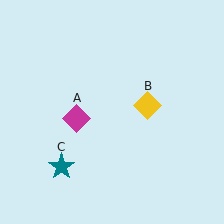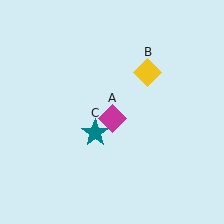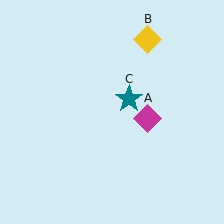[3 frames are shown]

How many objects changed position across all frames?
3 objects changed position: magenta diamond (object A), yellow diamond (object B), teal star (object C).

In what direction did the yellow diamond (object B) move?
The yellow diamond (object B) moved up.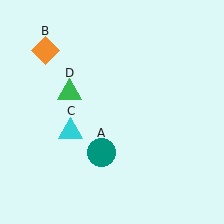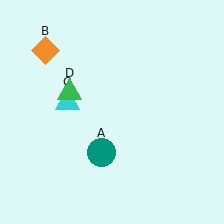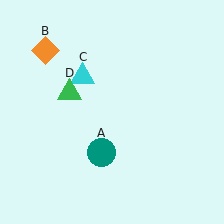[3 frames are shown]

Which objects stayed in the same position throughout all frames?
Teal circle (object A) and orange diamond (object B) and green triangle (object D) remained stationary.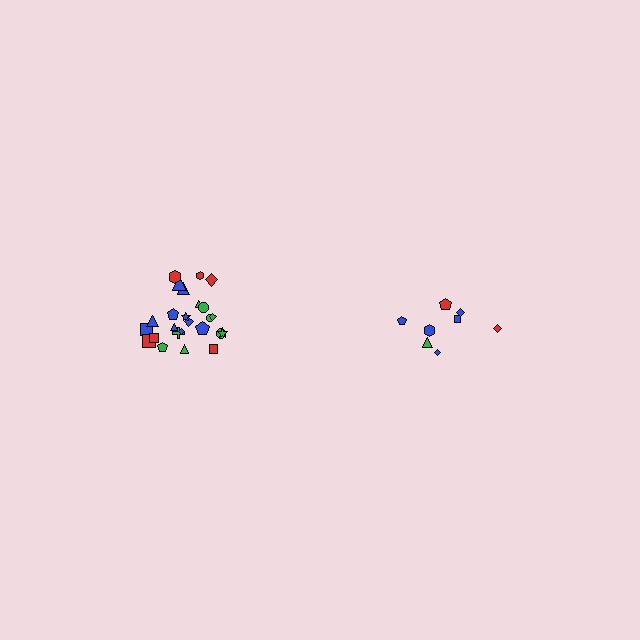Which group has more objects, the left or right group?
The left group.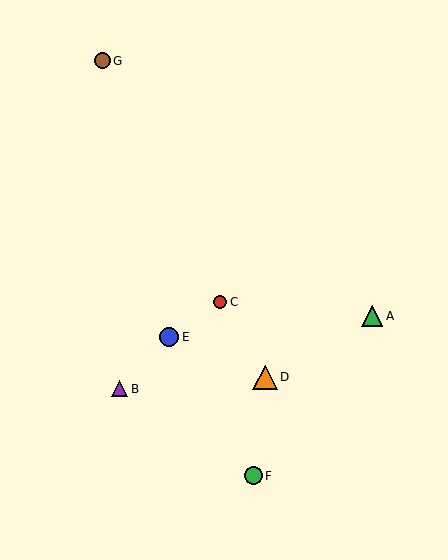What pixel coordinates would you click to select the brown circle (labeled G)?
Click at (103, 61) to select the brown circle G.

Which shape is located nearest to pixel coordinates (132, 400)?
The purple triangle (labeled B) at (120, 389) is nearest to that location.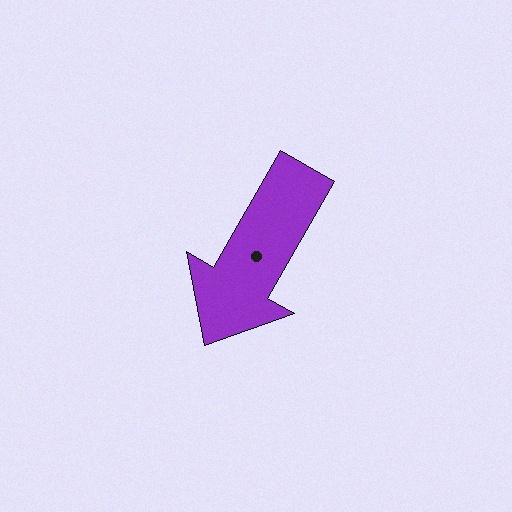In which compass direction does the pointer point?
Southwest.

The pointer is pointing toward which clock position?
Roughly 7 o'clock.